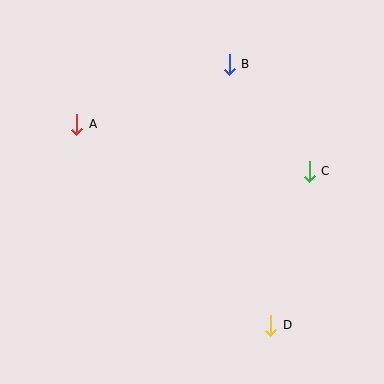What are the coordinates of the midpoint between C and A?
The midpoint between C and A is at (193, 148).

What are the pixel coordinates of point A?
Point A is at (77, 124).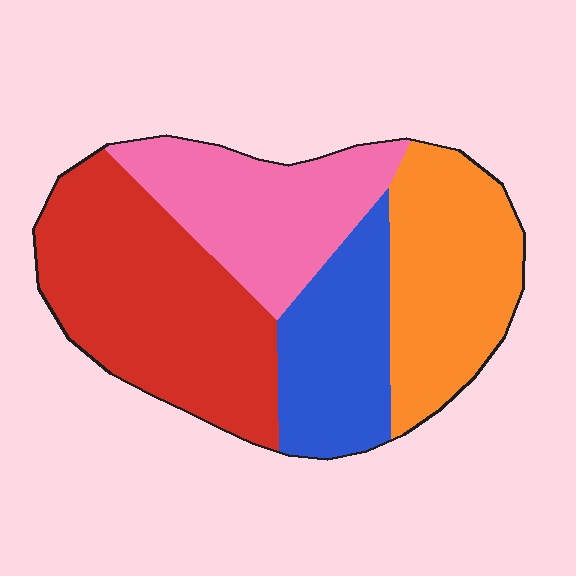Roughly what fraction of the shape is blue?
Blue takes up between a sixth and a third of the shape.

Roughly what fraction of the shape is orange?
Orange takes up between a sixth and a third of the shape.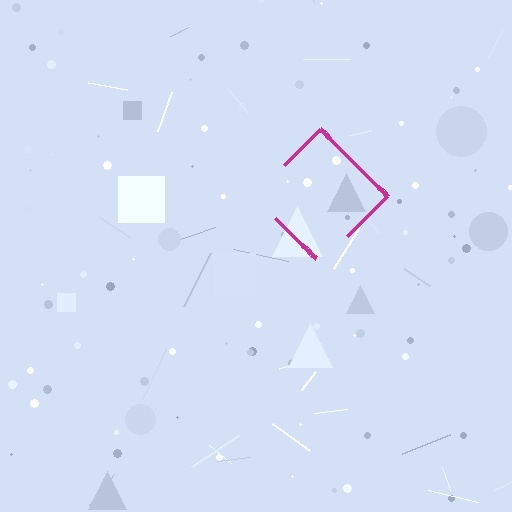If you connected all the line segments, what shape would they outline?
They would outline a diamond.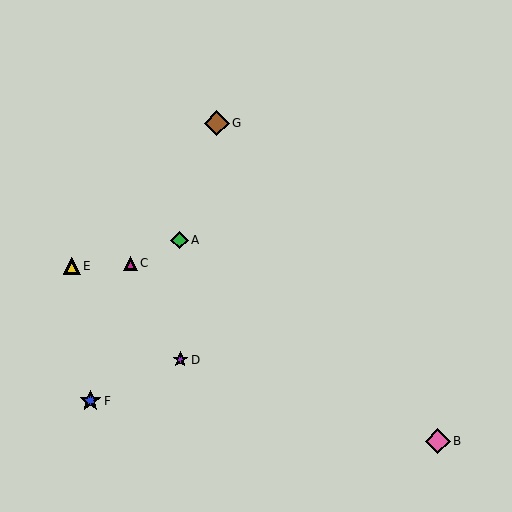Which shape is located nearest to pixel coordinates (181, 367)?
The purple star (labeled D) at (180, 360) is nearest to that location.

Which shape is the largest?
The brown diamond (labeled G) is the largest.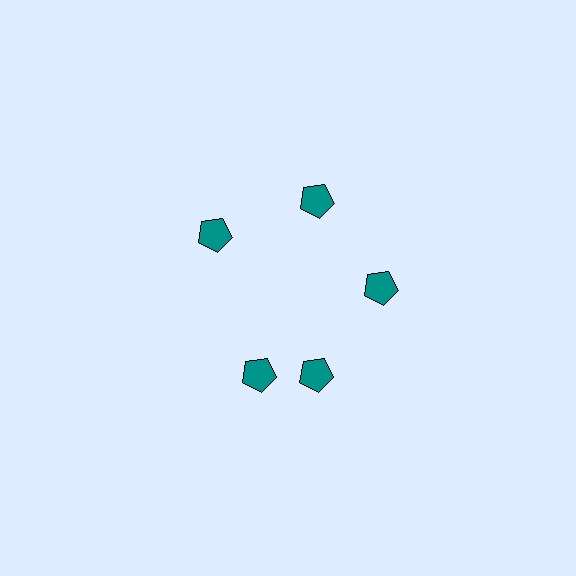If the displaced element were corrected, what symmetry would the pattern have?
It would have 5-fold rotational symmetry — the pattern would map onto itself every 72 degrees.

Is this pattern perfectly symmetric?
No. The 5 teal pentagons are arranged in a ring, but one element near the 8 o'clock position is rotated out of alignment along the ring, breaking the 5-fold rotational symmetry.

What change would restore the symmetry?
The symmetry would be restored by rotating it back into even spacing with its neighbors so that all 5 pentagons sit at equal angles and equal distance from the center.